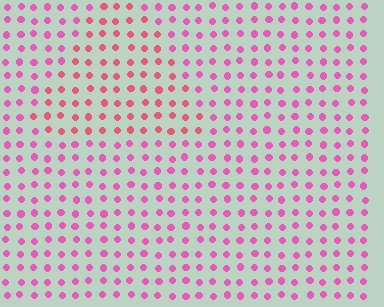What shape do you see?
I see a triangle.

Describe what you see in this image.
The image is filled with small pink elements in a uniform arrangement. A triangle-shaped region is visible where the elements are tinted to a slightly different hue, forming a subtle color boundary.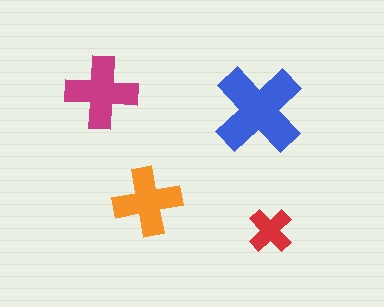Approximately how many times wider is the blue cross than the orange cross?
About 1.5 times wider.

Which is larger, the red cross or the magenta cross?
The magenta one.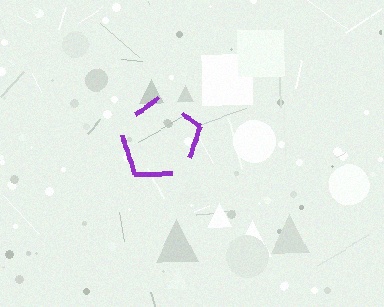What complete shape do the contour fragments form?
The contour fragments form a pentagon.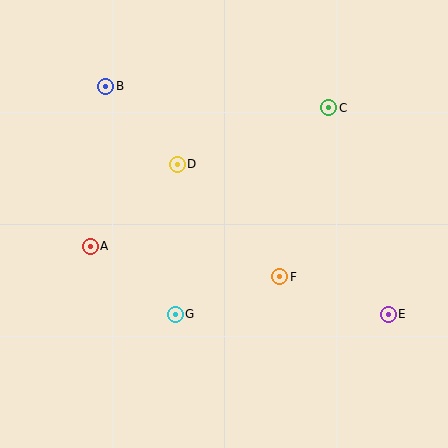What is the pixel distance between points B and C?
The distance between B and C is 224 pixels.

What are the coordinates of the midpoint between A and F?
The midpoint between A and F is at (185, 262).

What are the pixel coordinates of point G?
Point G is at (175, 314).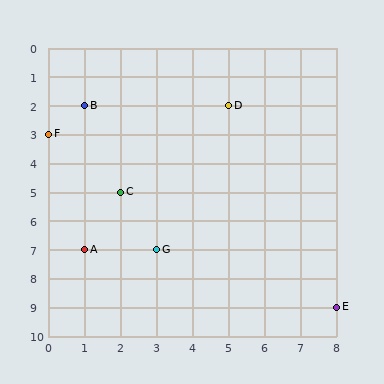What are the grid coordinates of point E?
Point E is at grid coordinates (8, 9).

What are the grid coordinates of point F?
Point F is at grid coordinates (0, 3).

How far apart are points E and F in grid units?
Points E and F are 8 columns and 6 rows apart (about 10.0 grid units diagonally).